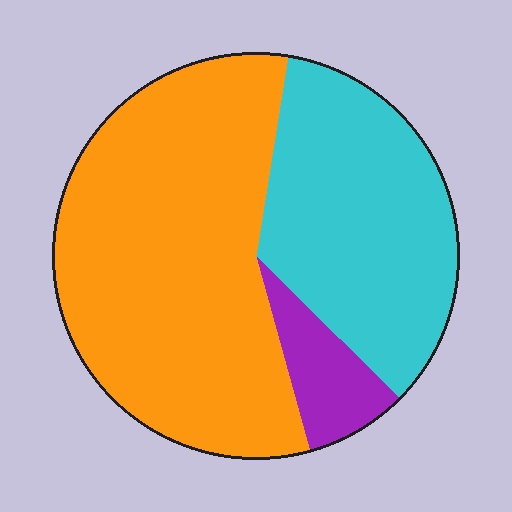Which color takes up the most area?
Orange, at roughly 55%.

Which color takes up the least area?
Purple, at roughly 10%.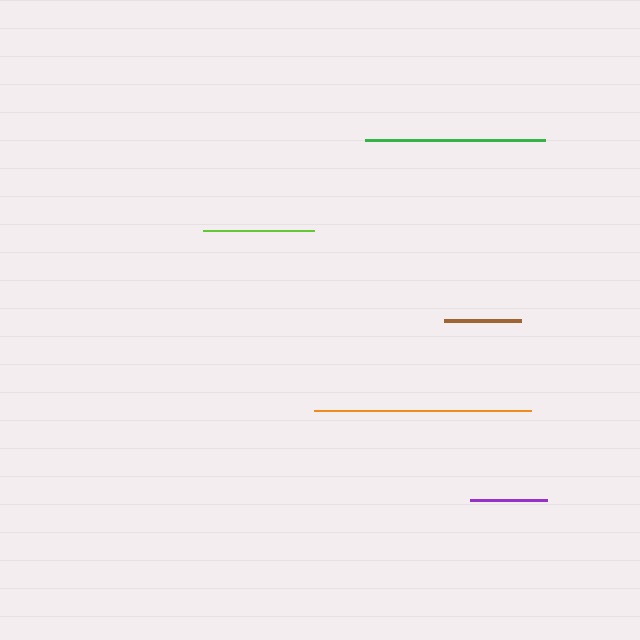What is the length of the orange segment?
The orange segment is approximately 217 pixels long.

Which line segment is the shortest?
The brown line is the shortest at approximately 77 pixels.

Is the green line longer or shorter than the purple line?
The green line is longer than the purple line.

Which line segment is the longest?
The orange line is the longest at approximately 217 pixels.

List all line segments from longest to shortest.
From longest to shortest: orange, green, lime, purple, brown.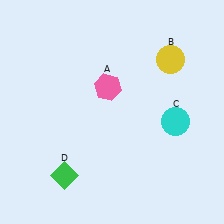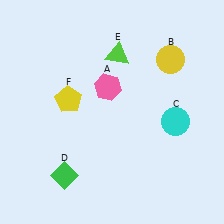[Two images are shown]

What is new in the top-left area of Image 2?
A yellow pentagon (F) was added in the top-left area of Image 2.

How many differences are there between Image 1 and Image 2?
There are 2 differences between the two images.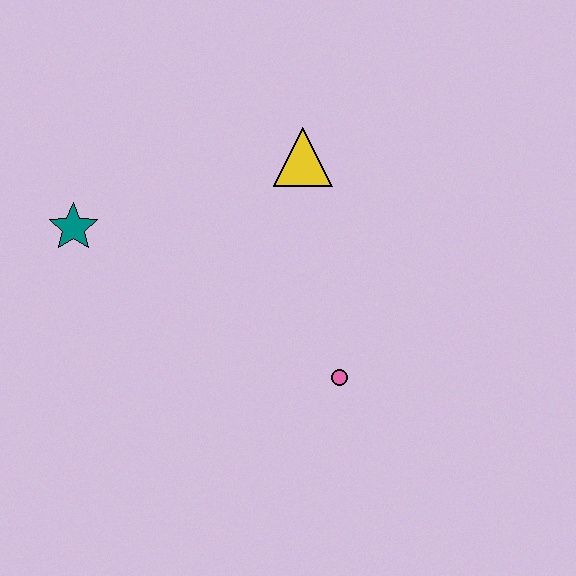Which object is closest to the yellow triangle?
The pink circle is closest to the yellow triangle.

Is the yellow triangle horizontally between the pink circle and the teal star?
Yes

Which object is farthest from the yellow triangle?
The teal star is farthest from the yellow triangle.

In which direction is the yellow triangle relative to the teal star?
The yellow triangle is to the right of the teal star.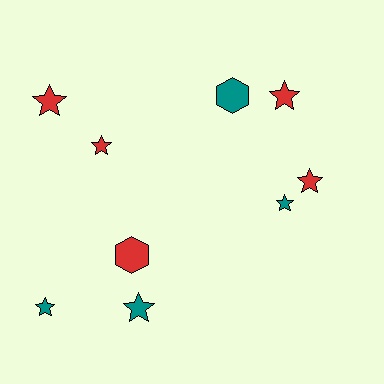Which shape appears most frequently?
Star, with 7 objects.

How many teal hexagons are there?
There is 1 teal hexagon.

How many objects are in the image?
There are 9 objects.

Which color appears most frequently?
Red, with 5 objects.